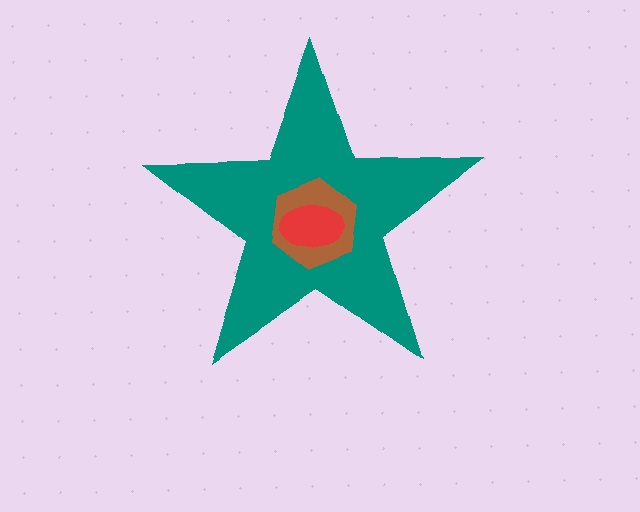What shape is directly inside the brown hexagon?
The red ellipse.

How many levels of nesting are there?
3.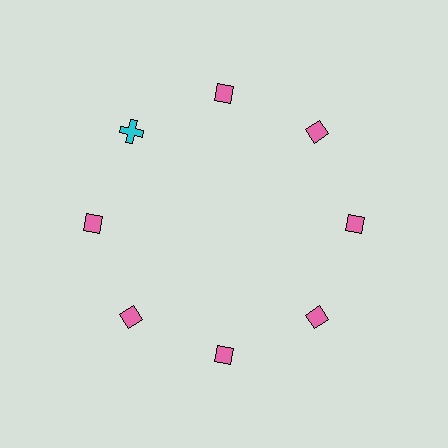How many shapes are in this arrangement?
There are 8 shapes arranged in a ring pattern.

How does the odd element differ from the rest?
It differs in both color (cyan instead of pink) and shape (cross instead of diamond).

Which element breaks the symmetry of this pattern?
The cyan cross at roughly the 10 o'clock position breaks the symmetry. All other shapes are pink diamonds.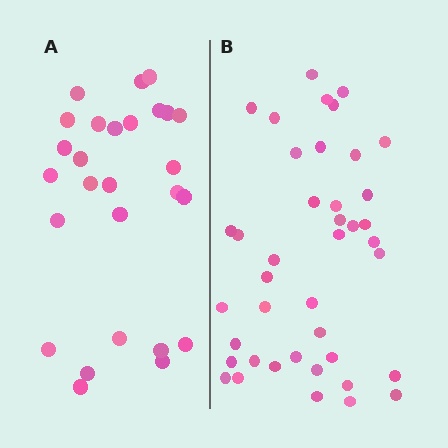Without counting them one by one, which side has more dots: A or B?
Region B (the right region) has more dots.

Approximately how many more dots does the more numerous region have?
Region B has approximately 15 more dots than region A.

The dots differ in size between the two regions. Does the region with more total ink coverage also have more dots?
No. Region A has more total ink coverage because its dots are larger, but region B actually contains more individual dots. Total area can be misleading — the number of items is what matters here.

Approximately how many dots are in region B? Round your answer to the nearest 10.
About 40 dots. (The exact count is 41, which rounds to 40.)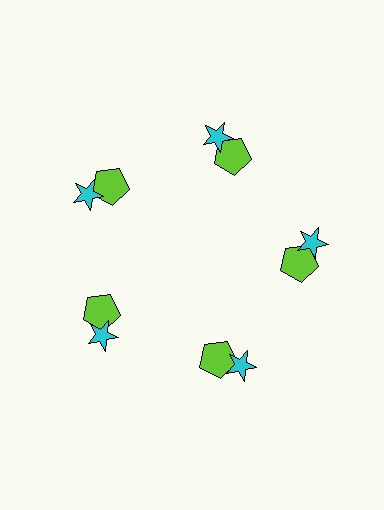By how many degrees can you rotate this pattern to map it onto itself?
The pattern maps onto itself every 72 degrees of rotation.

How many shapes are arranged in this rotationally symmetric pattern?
There are 10 shapes, arranged in 5 groups of 2.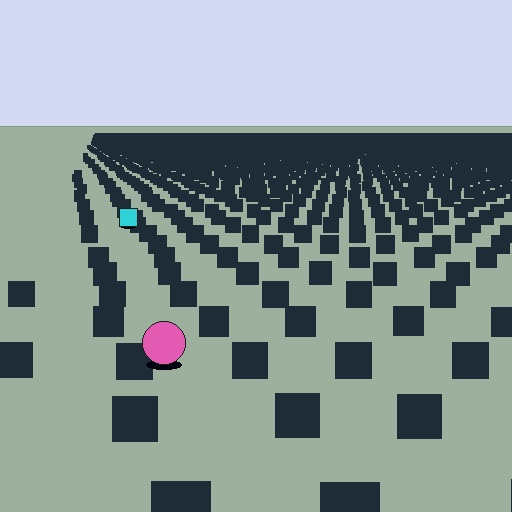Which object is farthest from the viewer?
The cyan square is farthest from the viewer. It appears smaller and the ground texture around it is denser.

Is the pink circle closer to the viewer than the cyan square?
Yes. The pink circle is closer — you can tell from the texture gradient: the ground texture is coarser near it.